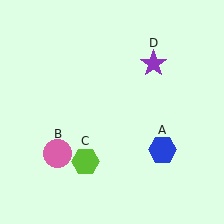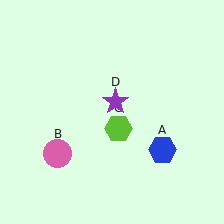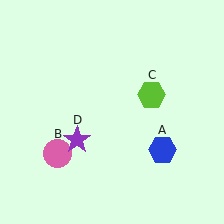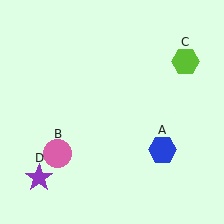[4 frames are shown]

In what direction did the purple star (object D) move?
The purple star (object D) moved down and to the left.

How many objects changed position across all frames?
2 objects changed position: lime hexagon (object C), purple star (object D).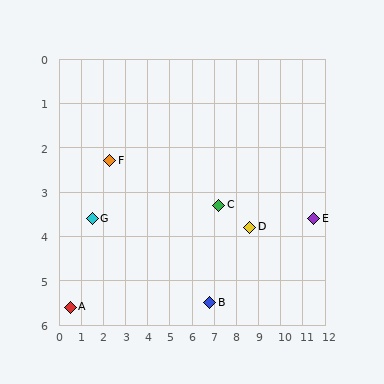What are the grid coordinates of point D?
Point D is at approximately (8.6, 3.8).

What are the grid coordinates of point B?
Point B is at approximately (6.8, 5.5).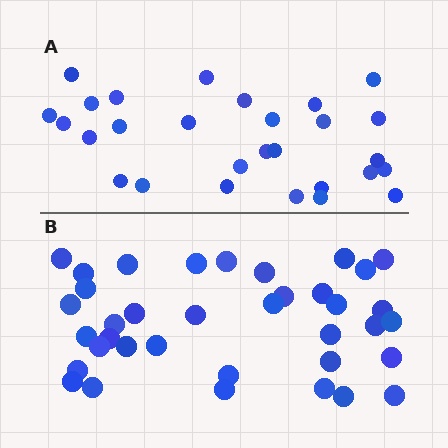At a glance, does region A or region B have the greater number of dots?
Region B (the bottom region) has more dots.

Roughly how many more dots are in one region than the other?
Region B has roughly 8 or so more dots than region A.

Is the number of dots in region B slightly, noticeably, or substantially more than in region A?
Region B has noticeably more, but not dramatically so. The ratio is roughly 1.3 to 1.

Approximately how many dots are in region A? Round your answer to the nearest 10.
About 30 dots. (The exact count is 28, which rounds to 30.)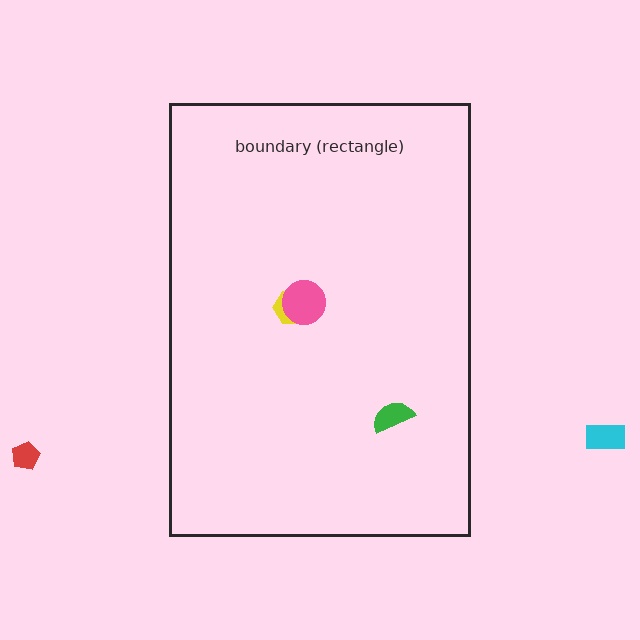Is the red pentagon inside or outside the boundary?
Outside.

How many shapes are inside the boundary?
3 inside, 2 outside.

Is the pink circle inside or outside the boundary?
Inside.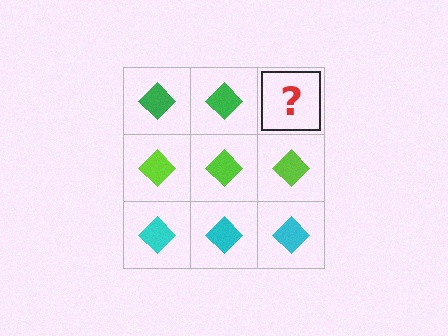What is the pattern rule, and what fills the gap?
The rule is that each row has a consistent color. The gap should be filled with a green diamond.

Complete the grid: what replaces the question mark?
The question mark should be replaced with a green diamond.